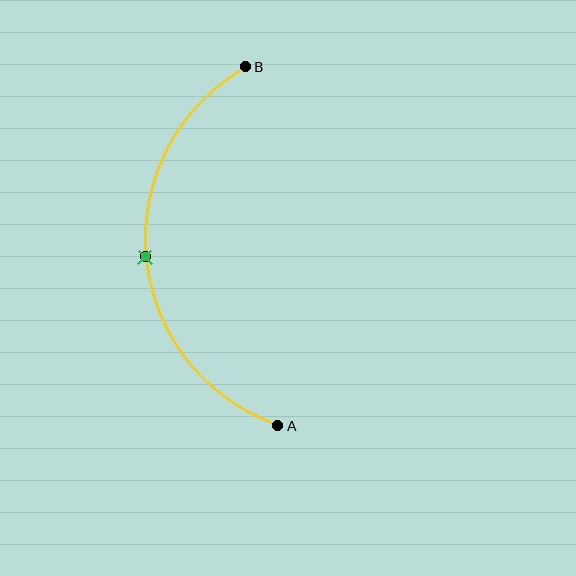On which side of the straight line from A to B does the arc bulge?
The arc bulges to the left of the straight line connecting A and B.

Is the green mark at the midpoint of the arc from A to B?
Yes. The green mark lies on the arc at equal arc-length from both A and B — it is the arc midpoint.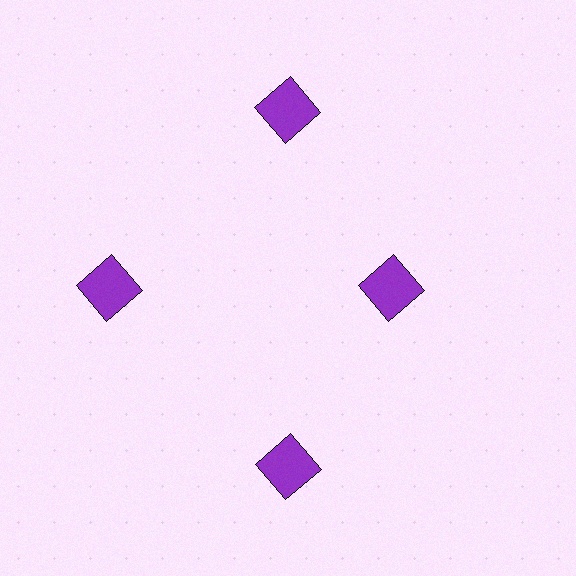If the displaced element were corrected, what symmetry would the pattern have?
It would have 4-fold rotational symmetry — the pattern would map onto itself every 90 degrees.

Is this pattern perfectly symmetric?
No. The 4 purple squares are arranged in a ring, but one element near the 3 o'clock position is pulled inward toward the center, breaking the 4-fold rotational symmetry.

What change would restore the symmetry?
The symmetry would be restored by moving it outward, back onto the ring so that all 4 squares sit at equal angles and equal distance from the center.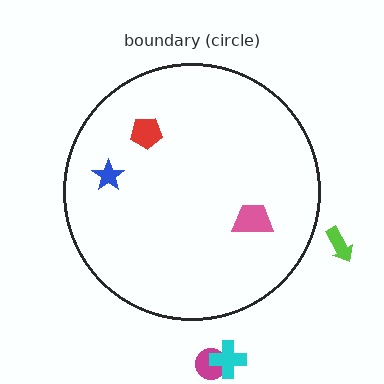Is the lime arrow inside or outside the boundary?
Outside.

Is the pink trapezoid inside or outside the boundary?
Inside.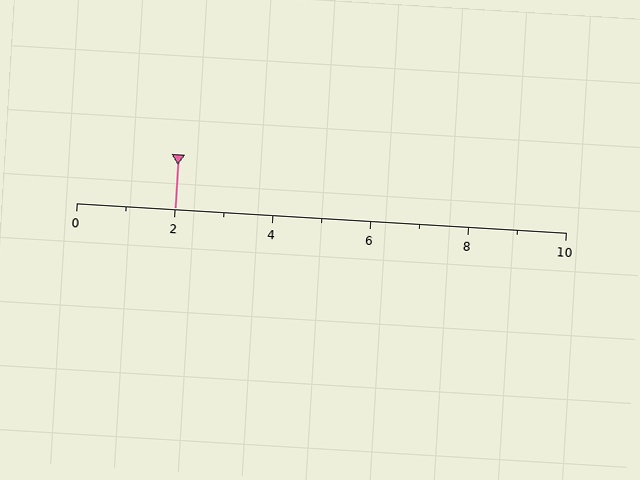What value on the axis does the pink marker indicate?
The marker indicates approximately 2.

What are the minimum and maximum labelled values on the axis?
The axis runs from 0 to 10.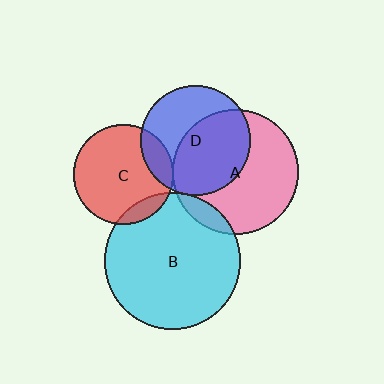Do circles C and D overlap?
Yes.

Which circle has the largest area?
Circle B (cyan).